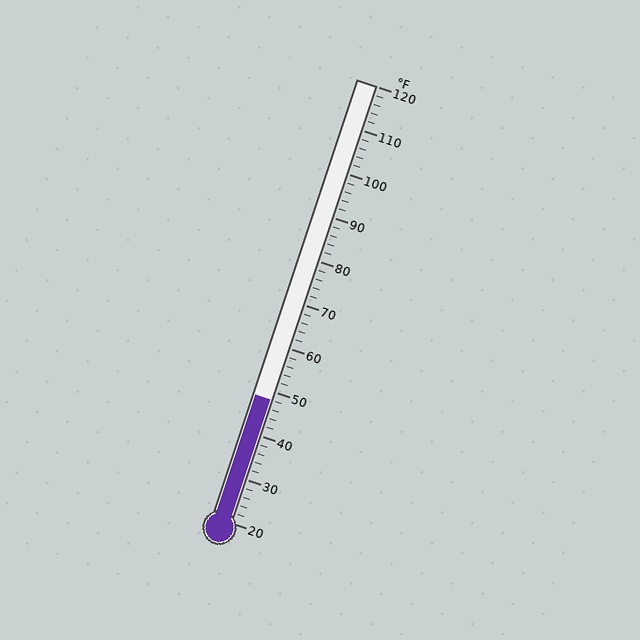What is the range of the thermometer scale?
The thermometer scale ranges from 20°F to 120°F.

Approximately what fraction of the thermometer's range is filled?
The thermometer is filled to approximately 30% of its range.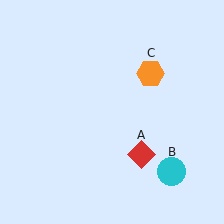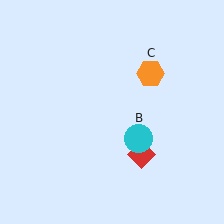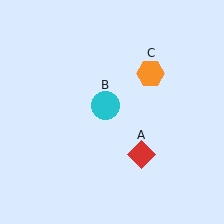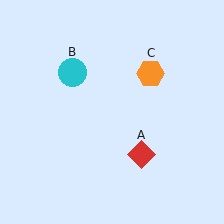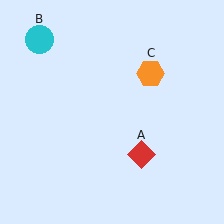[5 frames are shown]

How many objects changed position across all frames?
1 object changed position: cyan circle (object B).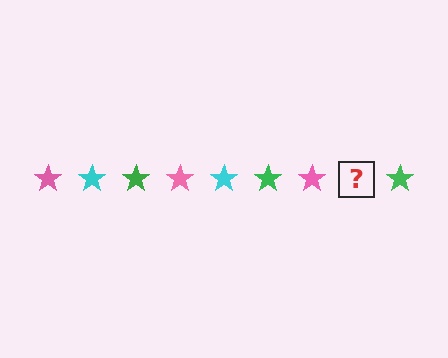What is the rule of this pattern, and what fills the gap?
The rule is that the pattern cycles through pink, cyan, green stars. The gap should be filled with a cyan star.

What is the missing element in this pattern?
The missing element is a cyan star.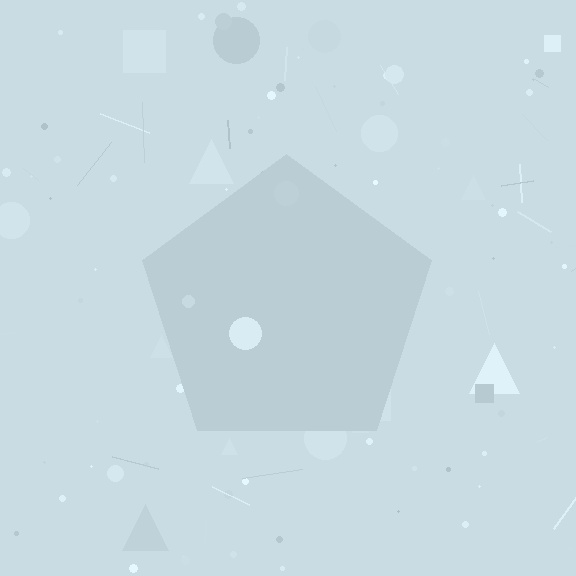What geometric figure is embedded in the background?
A pentagon is embedded in the background.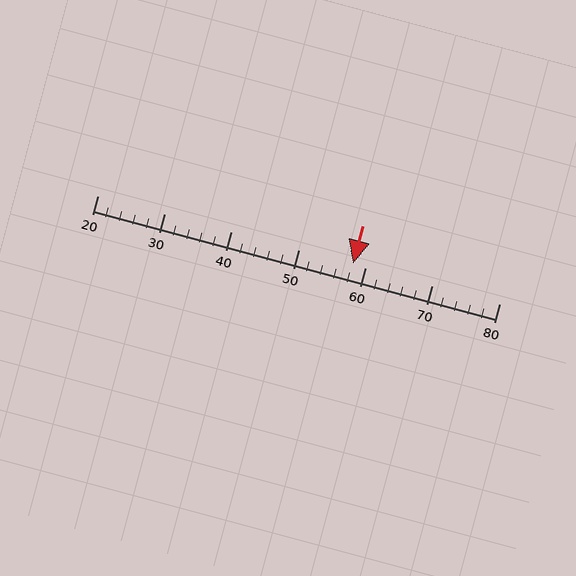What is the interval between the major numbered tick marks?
The major tick marks are spaced 10 units apart.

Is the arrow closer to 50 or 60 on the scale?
The arrow is closer to 60.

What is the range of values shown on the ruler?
The ruler shows values from 20 to 80.